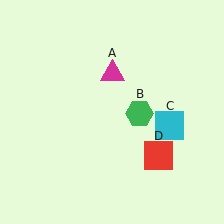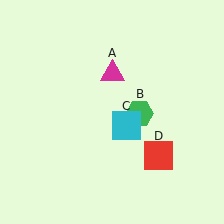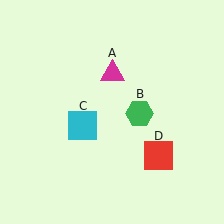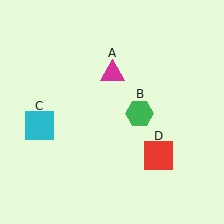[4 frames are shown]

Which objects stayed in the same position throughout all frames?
Magenta triangle (object A) and green hexagon (object B) and red square (object D) remained stationary.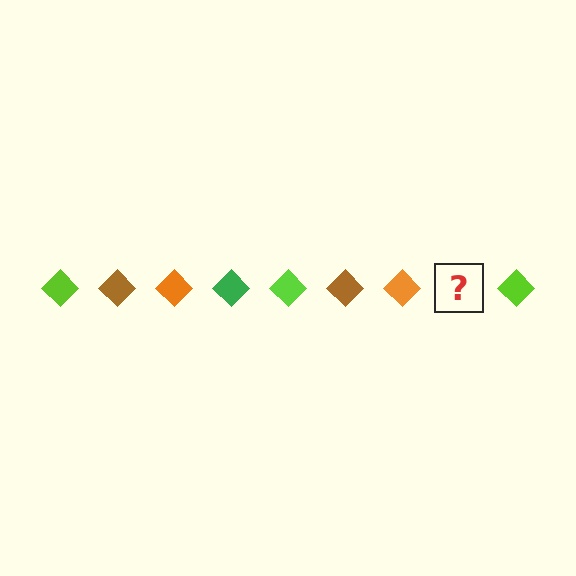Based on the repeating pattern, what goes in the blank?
The blank should be a green diamond.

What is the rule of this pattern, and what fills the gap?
The rule is that the pattern cycles through lime, brown, orange, green diamonds. The gap should be filled with a green diamond.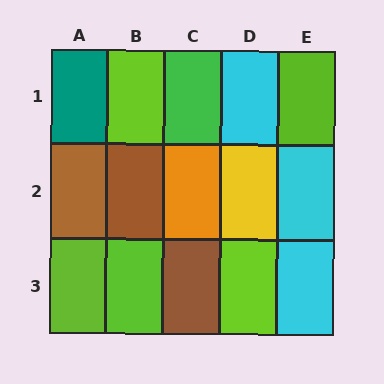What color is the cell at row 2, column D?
Yellow.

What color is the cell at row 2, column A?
Brown.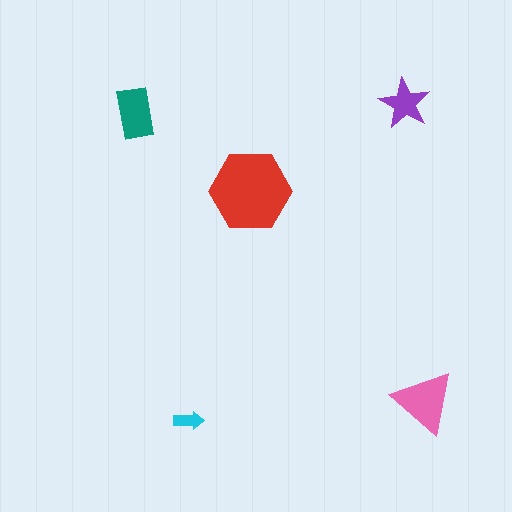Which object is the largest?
The red hexagon.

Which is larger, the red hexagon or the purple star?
The red hexagon.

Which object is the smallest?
The cyan arrow.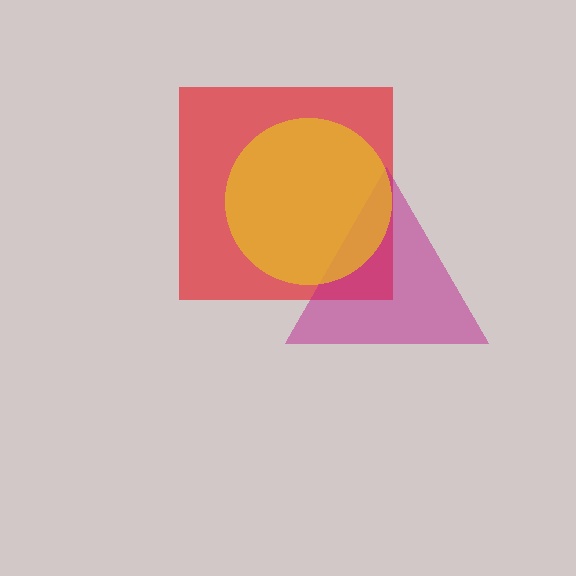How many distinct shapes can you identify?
There are 3 distinct shapes: a red square, a magenta triangle, a yellow circle.